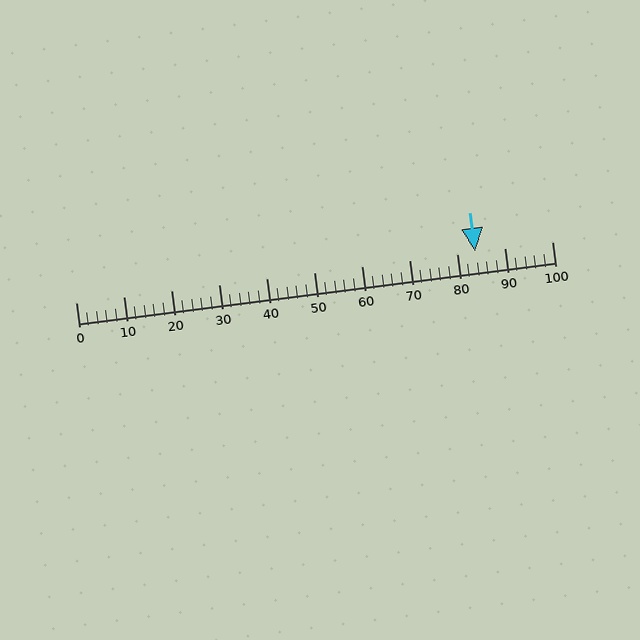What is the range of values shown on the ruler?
The ruler shows values from 0 to 100.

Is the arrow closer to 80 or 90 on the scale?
The arrow is closer to 80.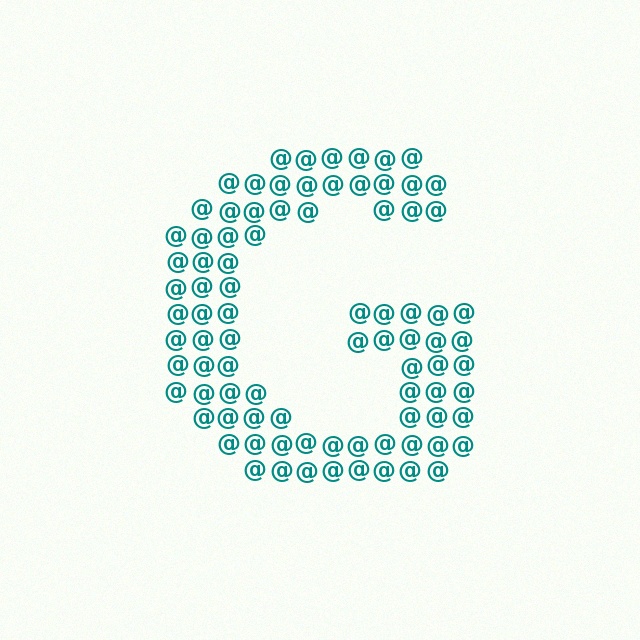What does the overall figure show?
The overall figure shows the letter G.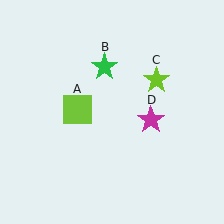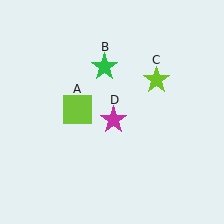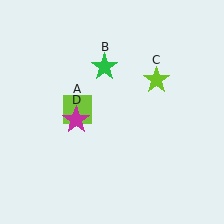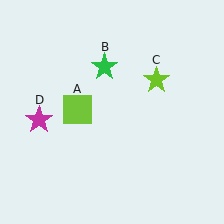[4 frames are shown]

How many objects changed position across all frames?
1 object changed position: magenta star (object D).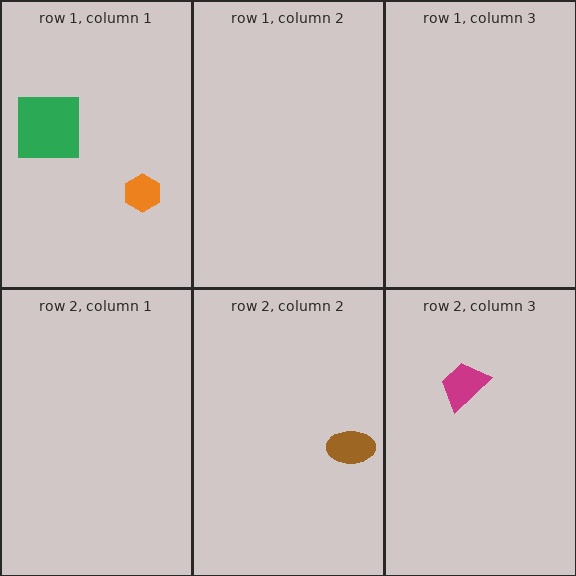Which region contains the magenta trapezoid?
The row 2, column 3 region.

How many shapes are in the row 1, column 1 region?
2.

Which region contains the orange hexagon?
The row 1, column 1 region.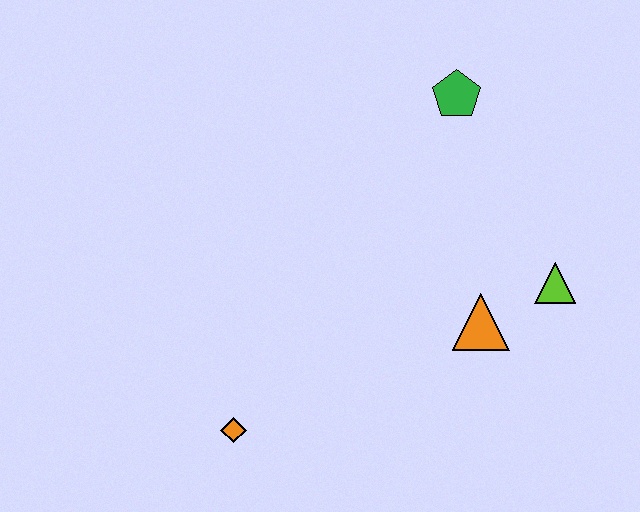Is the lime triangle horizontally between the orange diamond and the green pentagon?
No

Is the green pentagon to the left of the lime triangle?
Yes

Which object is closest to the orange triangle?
The lime triangle is closest to the orange triangle.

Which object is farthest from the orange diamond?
The green pentagon is farthest from the orange diamond.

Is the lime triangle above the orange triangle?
Yes